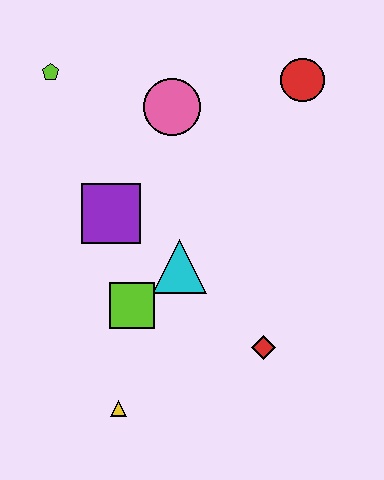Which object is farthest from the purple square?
The red circle is farthest from the purple square.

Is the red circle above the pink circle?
Yes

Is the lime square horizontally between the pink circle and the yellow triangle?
Yes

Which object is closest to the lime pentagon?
The pink circle is closest to the lime pentagon.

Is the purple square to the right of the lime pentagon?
Yes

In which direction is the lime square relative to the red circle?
The lime square is below the red circle.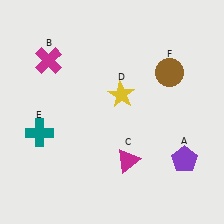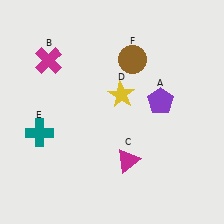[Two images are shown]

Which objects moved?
The objects that moved are: the purple pentagon (A), the brown circle (F).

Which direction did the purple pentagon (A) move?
The purple pentagon (A) moved up.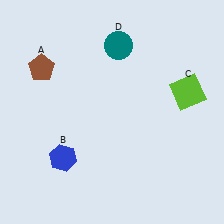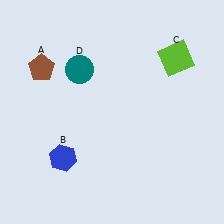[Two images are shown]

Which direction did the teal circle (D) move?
The teal circle (D) moved left.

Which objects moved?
The objects that moved are: the lime square (C), the teal circle (D).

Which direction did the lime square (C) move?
The lime square (C) moved up.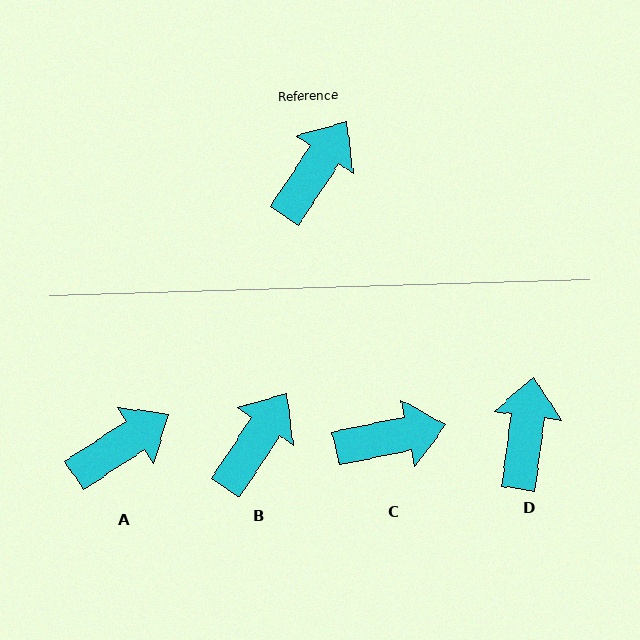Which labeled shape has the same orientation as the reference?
B.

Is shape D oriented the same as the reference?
No, it is off by about 25 degrees.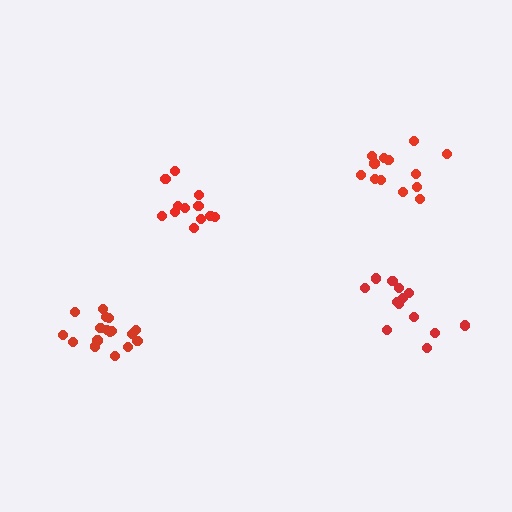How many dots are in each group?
Group 1: 13 dots, Group 2: 12 dots, Group 3: 17 dots, Group 4: 13 dots (55 total).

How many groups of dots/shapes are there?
There are 4 groups.